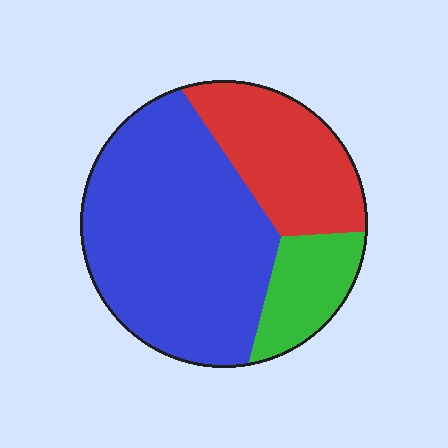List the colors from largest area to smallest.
From largest to smallest: blue, red, green.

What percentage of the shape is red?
Red covers roughly 25% of the shape.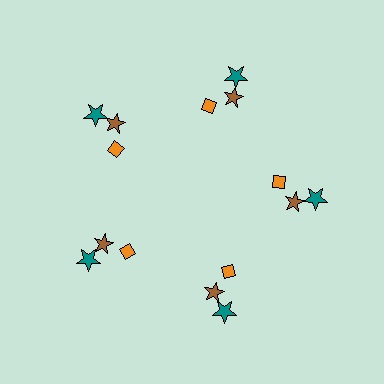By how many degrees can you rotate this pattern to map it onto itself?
The pattern maps onto itself every 72 degrees of rotation.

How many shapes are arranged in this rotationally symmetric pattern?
There are 15 shapes, arranged in 5 groups of 3.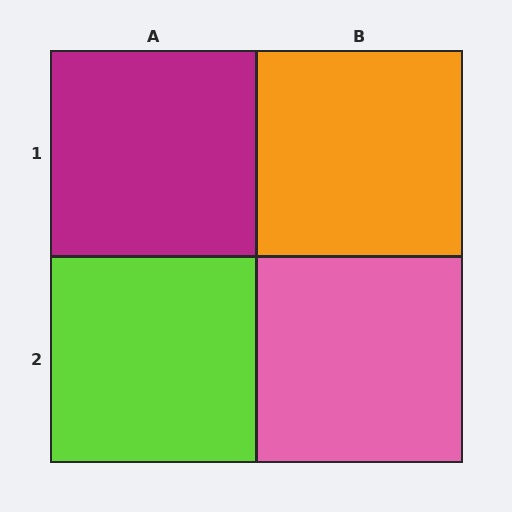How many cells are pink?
1 cell is pink.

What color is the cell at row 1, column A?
Magenta.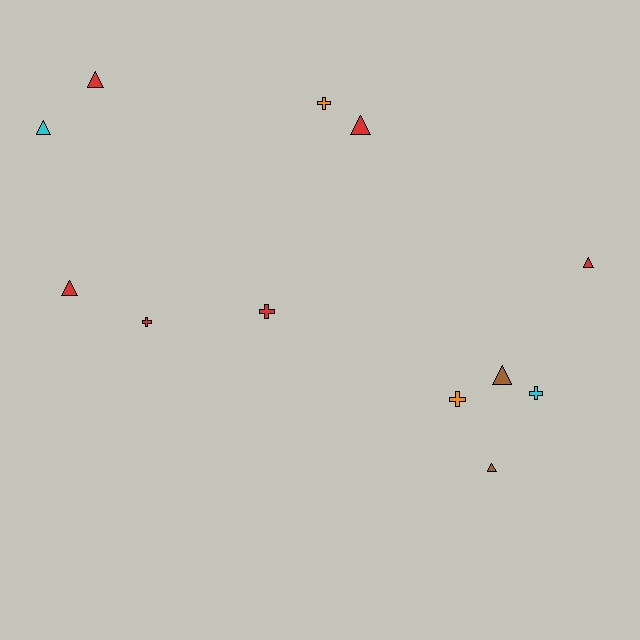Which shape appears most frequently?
Triangle, with 7 objects.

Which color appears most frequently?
Red, with 6 objects.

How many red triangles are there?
There are 4 red triangles.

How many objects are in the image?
There are 12 objects.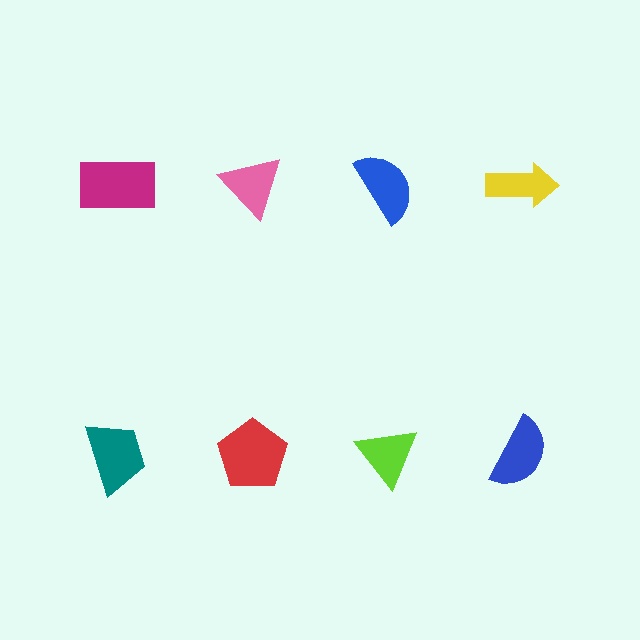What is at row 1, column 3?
A blue semicircle.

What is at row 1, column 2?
A pink triangle.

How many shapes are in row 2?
4 shapes.